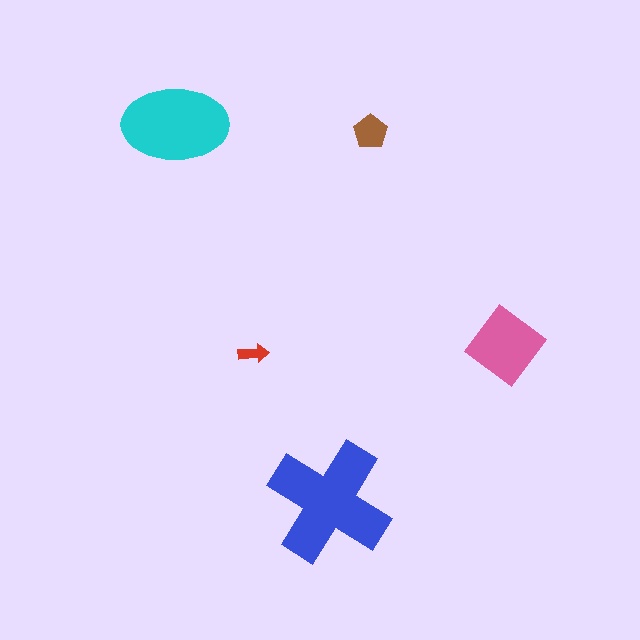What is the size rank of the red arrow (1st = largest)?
5th.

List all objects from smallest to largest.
The red arrow, the brown pentagon, the pink diamond, the cyan ellipse, the blue cross.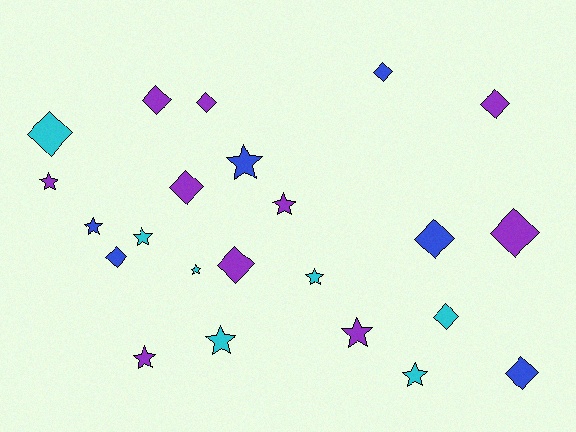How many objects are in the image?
There are 23 objects.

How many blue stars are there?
There are 2 blue stars.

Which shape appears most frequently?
Diamond, with 12 objects.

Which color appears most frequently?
Purple, with 10 objects.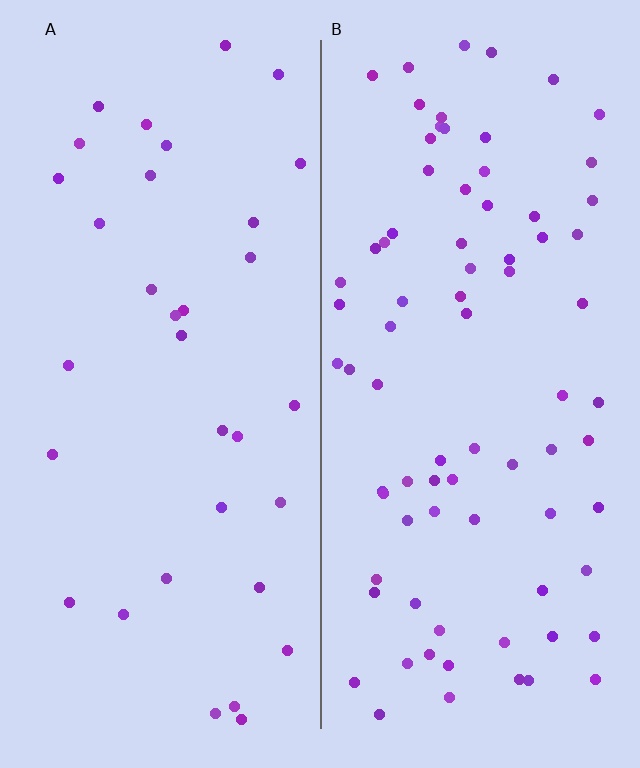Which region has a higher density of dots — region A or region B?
B (the right).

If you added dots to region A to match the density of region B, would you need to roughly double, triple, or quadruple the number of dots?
Approximately double.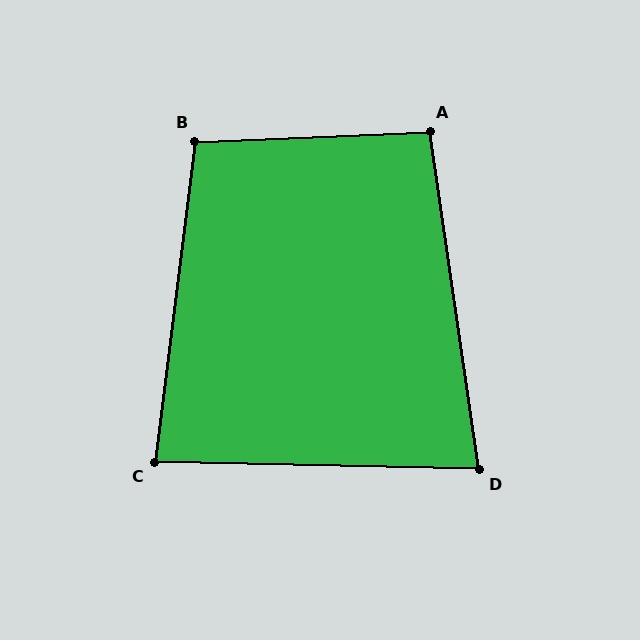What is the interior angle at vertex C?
Approximately 84 degrees (acute).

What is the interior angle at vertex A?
Approximately 96 degrees (obtuse).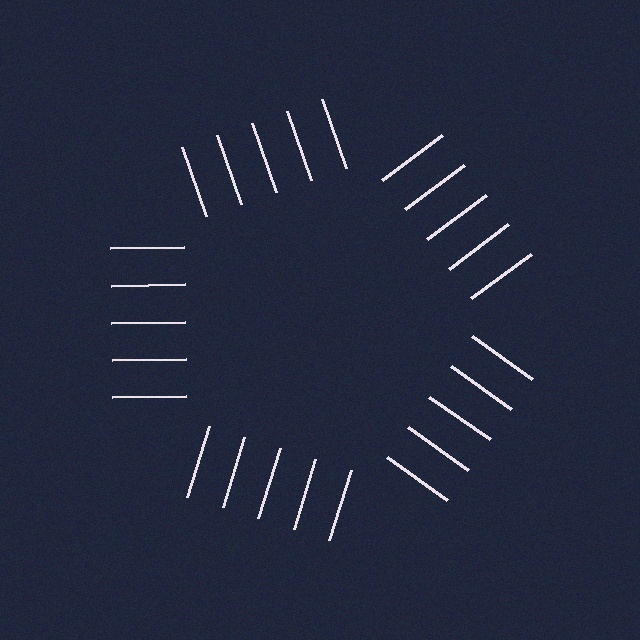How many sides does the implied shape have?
5 sides — the line-ends trace a pentagon.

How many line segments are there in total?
25 — 5 along each of the 5 edges.